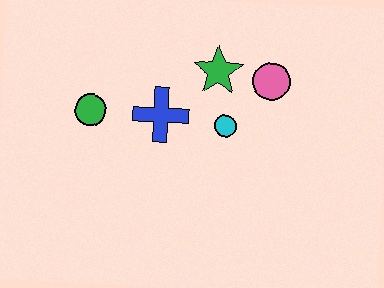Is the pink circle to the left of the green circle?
No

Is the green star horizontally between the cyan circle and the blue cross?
Yes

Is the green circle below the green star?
Yes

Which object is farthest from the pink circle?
The green circle is farthest from the pink circle.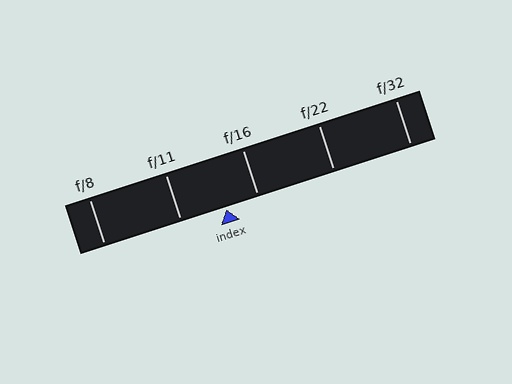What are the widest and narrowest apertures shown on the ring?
The widest aperture shown is f/8 and the narrowest is f/32.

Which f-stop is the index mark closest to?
The index mark is closest to f/16.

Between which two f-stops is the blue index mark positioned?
The index mark is between f/11 and f/16.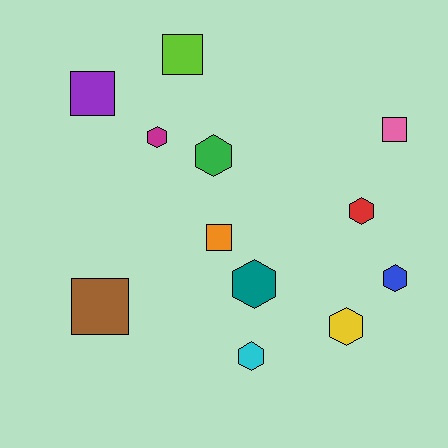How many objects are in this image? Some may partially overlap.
There are 12 objects.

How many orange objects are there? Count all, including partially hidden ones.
There is 1 orange object.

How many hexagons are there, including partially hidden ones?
There are 7 hexagons.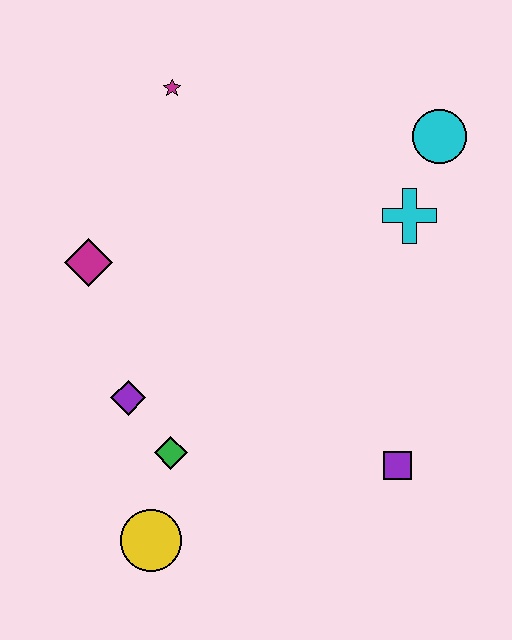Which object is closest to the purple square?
The green diamond is closest to the purple square.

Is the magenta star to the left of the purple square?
Yes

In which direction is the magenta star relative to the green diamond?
The magenta star is above the green diamond.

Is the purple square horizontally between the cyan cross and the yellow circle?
Yes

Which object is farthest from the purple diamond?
The cyan circle is farthest from the purple diamond.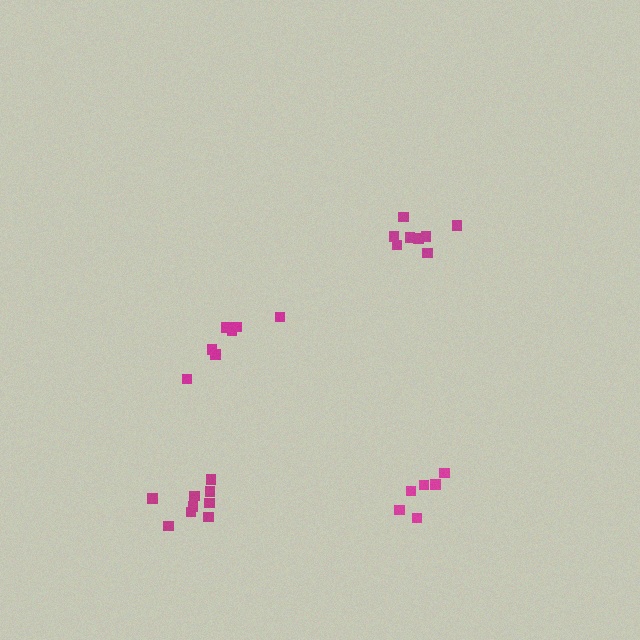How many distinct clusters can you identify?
There are 4 distinct clusters.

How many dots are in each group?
Group 1: 8 dots, Group 2: 9 dots, Group 3: 6 dots, Group 4: 8 dots (31 total).